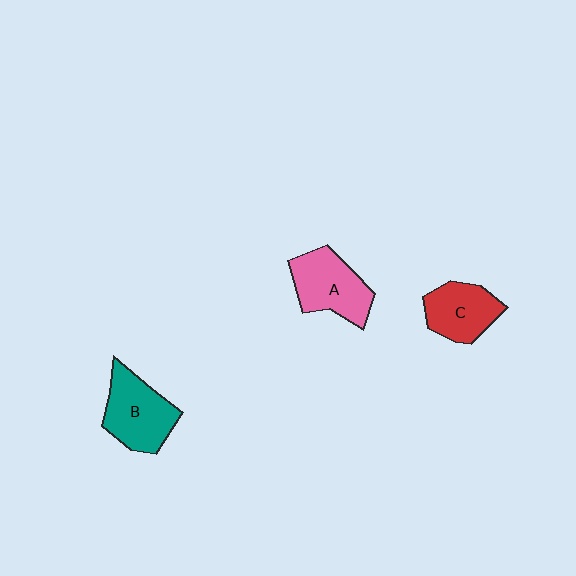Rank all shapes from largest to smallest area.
From largest to smallest: B (teal), A (pink), C (red).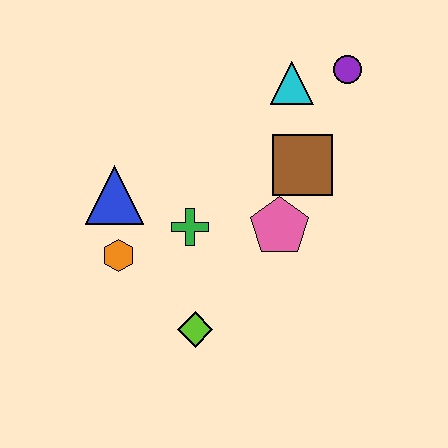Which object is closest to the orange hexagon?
The blue triangle is closest to the orange hexagon.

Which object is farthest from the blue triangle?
The purple circle is farthest from the blue triangle.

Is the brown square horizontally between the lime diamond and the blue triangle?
No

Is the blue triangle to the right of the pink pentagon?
No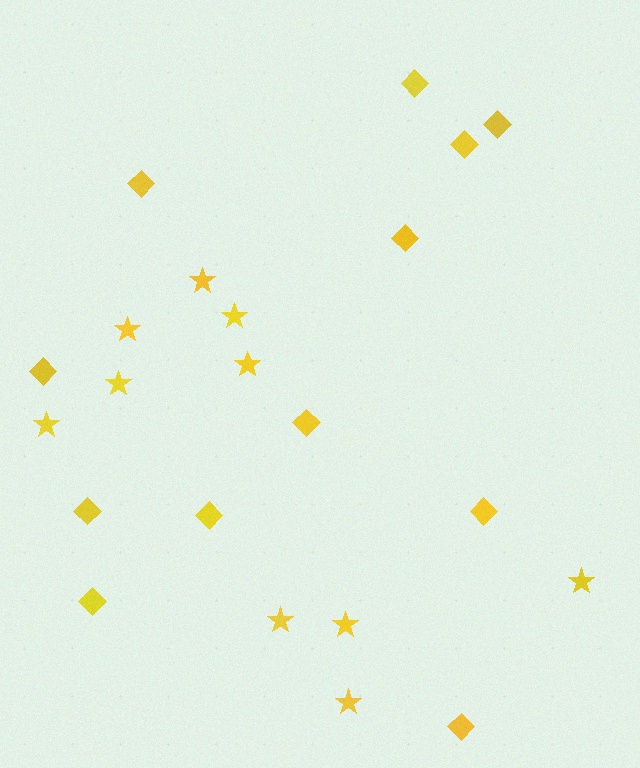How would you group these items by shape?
There are 2 groups: one group of stars (10) and one group of diamonds (12).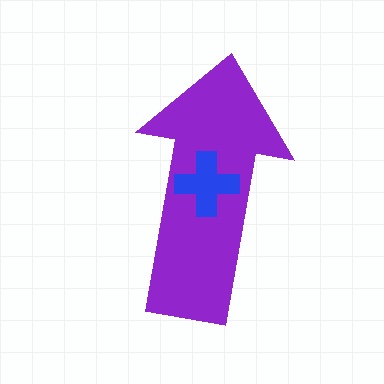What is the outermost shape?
The purple arrow.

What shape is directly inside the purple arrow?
The blue cross.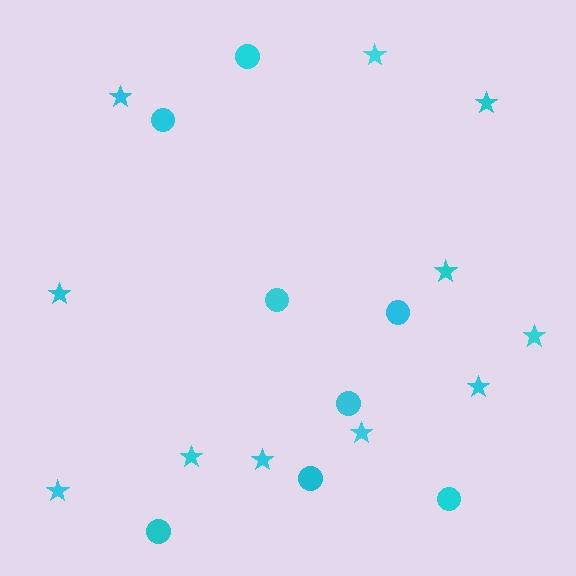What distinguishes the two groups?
There are 2 groups: one group of circles (8) and one group of stars (11).